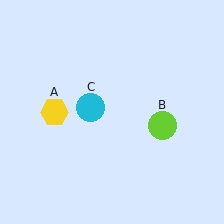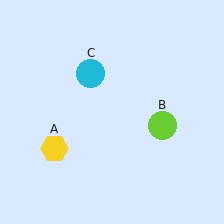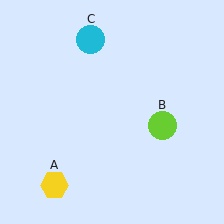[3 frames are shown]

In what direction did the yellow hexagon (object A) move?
The yellow hexagon (object A) moved down.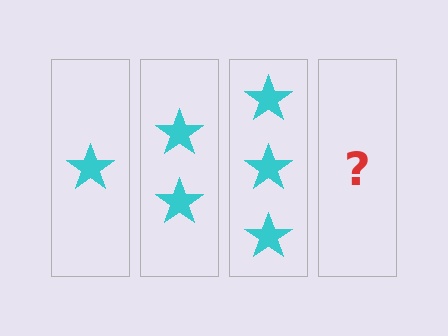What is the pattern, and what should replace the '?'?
The pattern is that each step adds one more star. The '?' should be 4 stars.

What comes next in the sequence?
The next element should be 4 stars.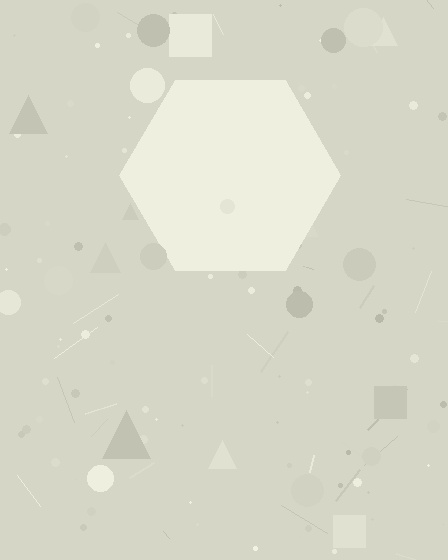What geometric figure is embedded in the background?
A hexagon is embedded in the background.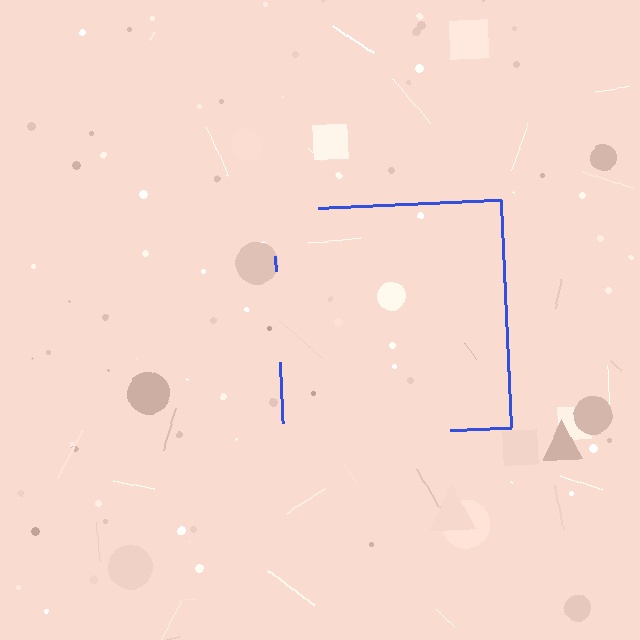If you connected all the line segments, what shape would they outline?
They would outline a square.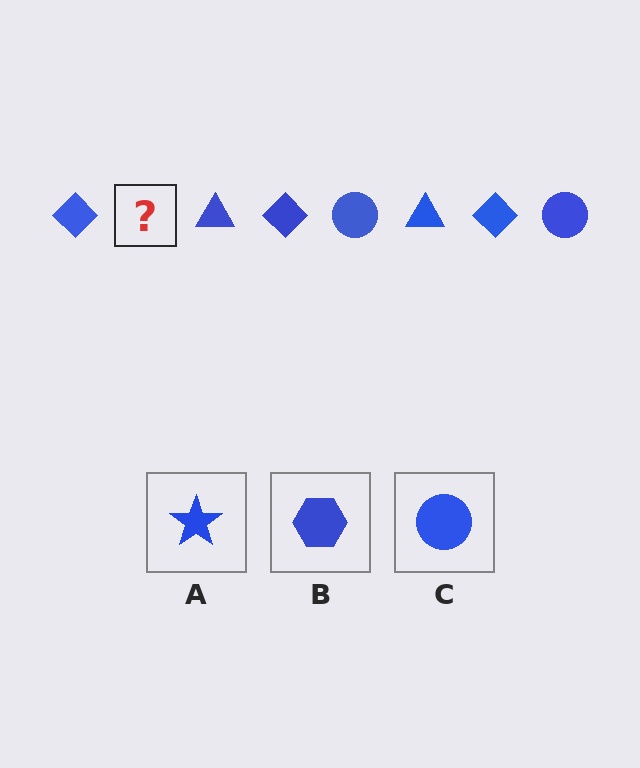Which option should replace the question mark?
Option C.